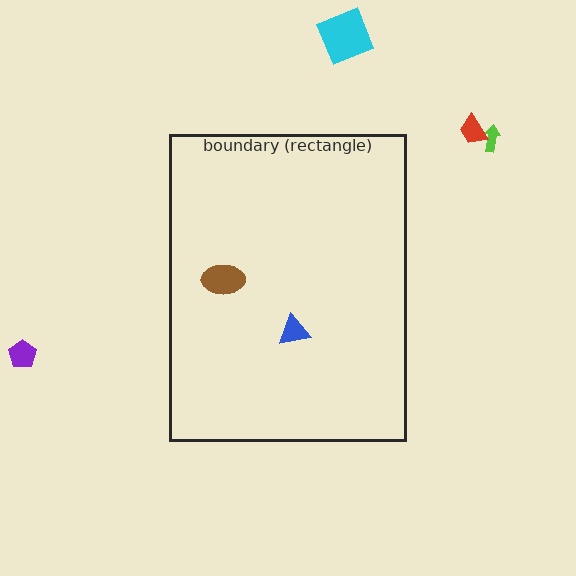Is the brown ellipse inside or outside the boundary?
Inside.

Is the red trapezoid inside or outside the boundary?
Outside.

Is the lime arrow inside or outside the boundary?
Outside.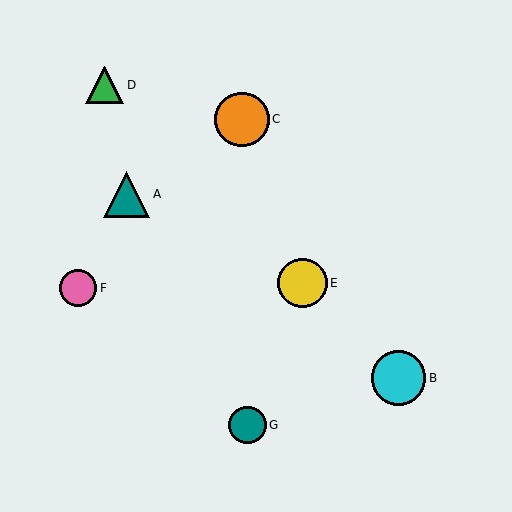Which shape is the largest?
The cyan circle (labeled B) is the largest.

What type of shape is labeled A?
Shape A is a teal triangle.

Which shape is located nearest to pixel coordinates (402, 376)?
The cyan circle (labeled B) at (398, 378) is nearest to that location.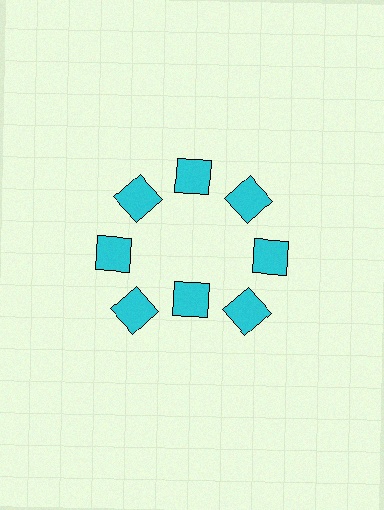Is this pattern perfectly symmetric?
No. The 8 cyan diamonds are arranged in a ring, but one element near the 6 o'clock position is pulled inward toward the center, breaking the 8-fold rotational symmetry.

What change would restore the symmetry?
The symmetry would be restored by moving it outward, back onto the ring so that all 8 diamonds sit at equal angles and equal distance from the center.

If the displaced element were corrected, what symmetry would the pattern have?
It would have 8-fold rotational symmetry — the pattern would map onto itself every 45 degrees.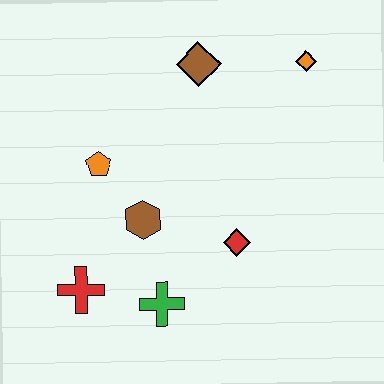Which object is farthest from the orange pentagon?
The orange diamond is farthest from the orange pentagon.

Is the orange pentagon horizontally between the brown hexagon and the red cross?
Yes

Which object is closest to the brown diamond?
The orange diamond is closest to the brown diamond.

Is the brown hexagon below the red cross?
No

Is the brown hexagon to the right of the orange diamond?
No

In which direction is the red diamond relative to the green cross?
The red diamond is to the right of the green cross.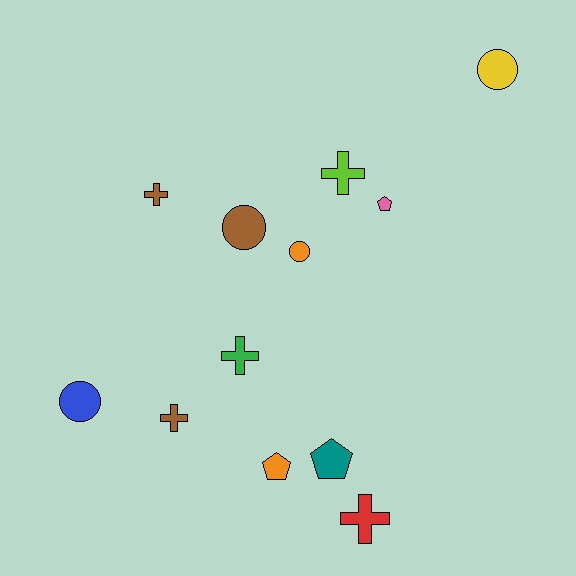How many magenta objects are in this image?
There are no magenta objects.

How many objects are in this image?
There are 12 objects.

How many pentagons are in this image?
There are 3 pentagons.